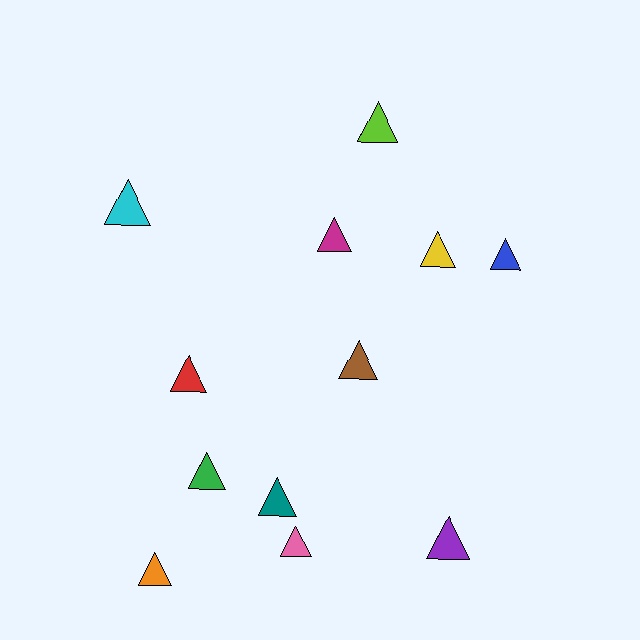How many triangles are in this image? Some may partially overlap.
There are 12 triangles.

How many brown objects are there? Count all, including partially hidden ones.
There is 1 brown object.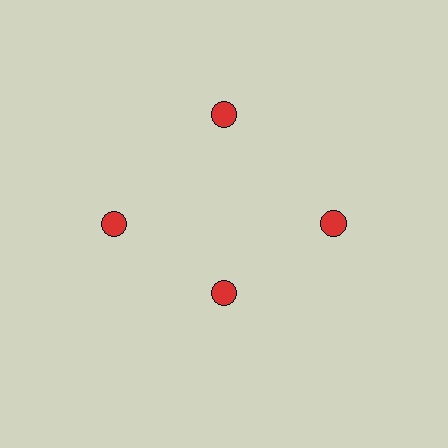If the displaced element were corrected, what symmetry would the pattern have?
It would have 4-fold rotational symmetry — the pattern would map onto itself every 90 degrees.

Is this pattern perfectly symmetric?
No. The 4 red circles are arranged in a ring, but one element near the 6 o'clock position is pulled inward toward the center, breaking the 4-fold rotational symmetry.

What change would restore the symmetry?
The symmetry would be restored by moving it outward, back onto the ring so that all 4 circles sit at equal angles and equal distance from the center.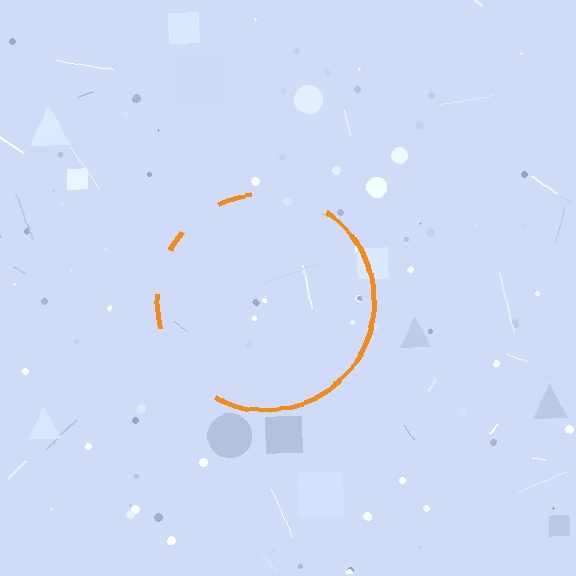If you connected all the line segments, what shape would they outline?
They would outline a circle.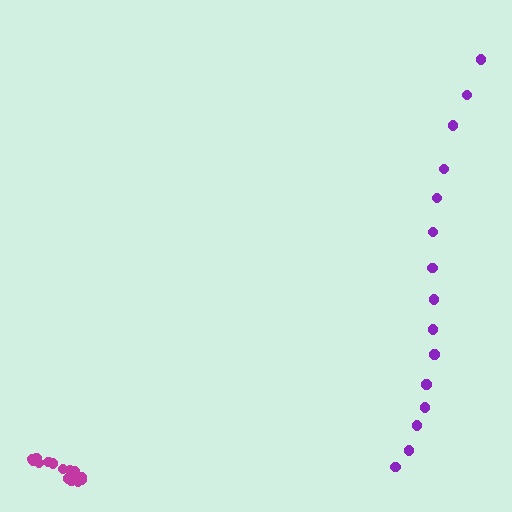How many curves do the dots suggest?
There are 2 distinct paths.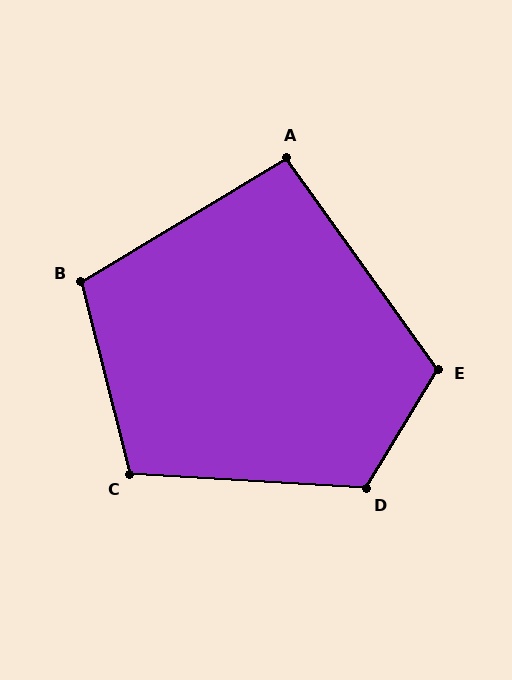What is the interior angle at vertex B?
Approximately 107 degrees (obtuse).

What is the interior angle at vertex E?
Approximately 113 degrees (obtuse).